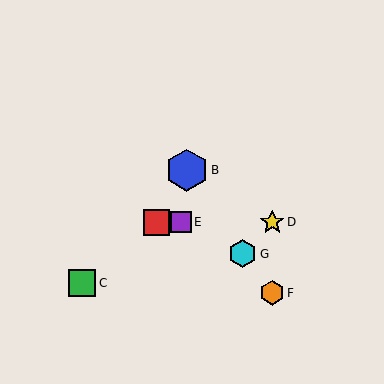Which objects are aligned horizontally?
Objects A, D, E are aligned horizontally.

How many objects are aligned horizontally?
3 objects (A, D, E) are aligned horizontally.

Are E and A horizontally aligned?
Yes, both are at y≈222.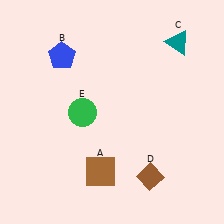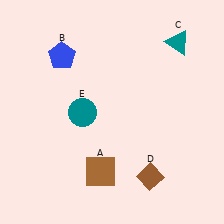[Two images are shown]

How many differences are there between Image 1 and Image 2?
There is 1 difference between the two images.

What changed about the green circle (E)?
In Image 1, E is green. In Image 2, it changed to teal.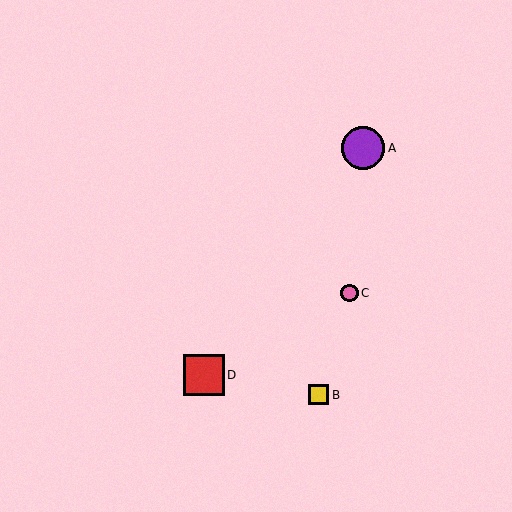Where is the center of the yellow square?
The center of the yellow square is at (319, 395).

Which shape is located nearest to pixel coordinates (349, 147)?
The purple circle (labeled A) at (363, 148) is nearest to that location.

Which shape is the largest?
The purple circle (labeled A) is the largest.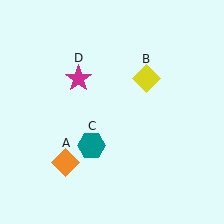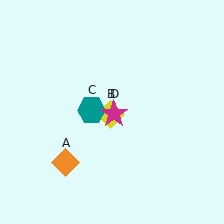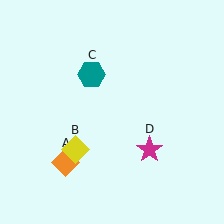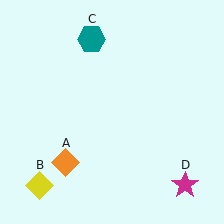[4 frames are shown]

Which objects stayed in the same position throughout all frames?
Orange diamond (object A) remained stationary.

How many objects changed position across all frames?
3 objects changed position: yellow diamond (object B), teal hexagon (object C), magenta star (object D).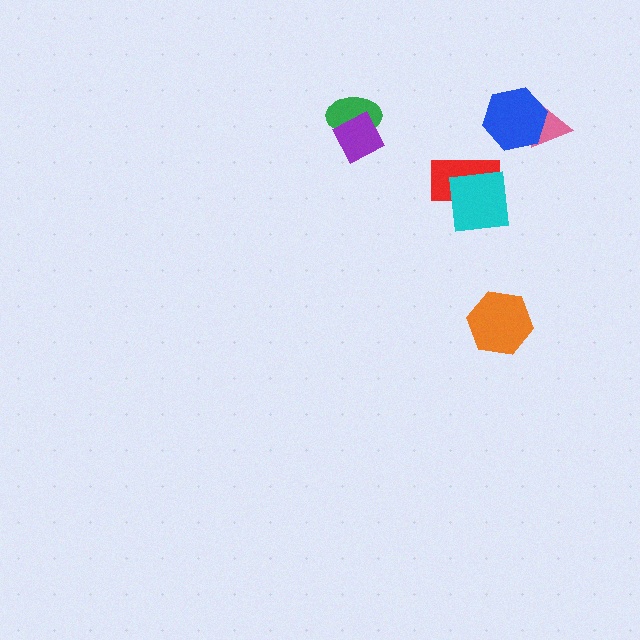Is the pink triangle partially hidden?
Yes, it is partially covered by another shape.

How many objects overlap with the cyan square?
1 object overlaps with the cyan square.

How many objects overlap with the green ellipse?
1 object overlaps with the green ellipse.